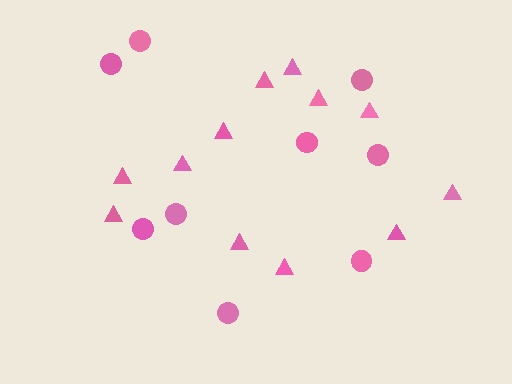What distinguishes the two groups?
There are 2 groups: one group of circles (9) and one group of triangles (12).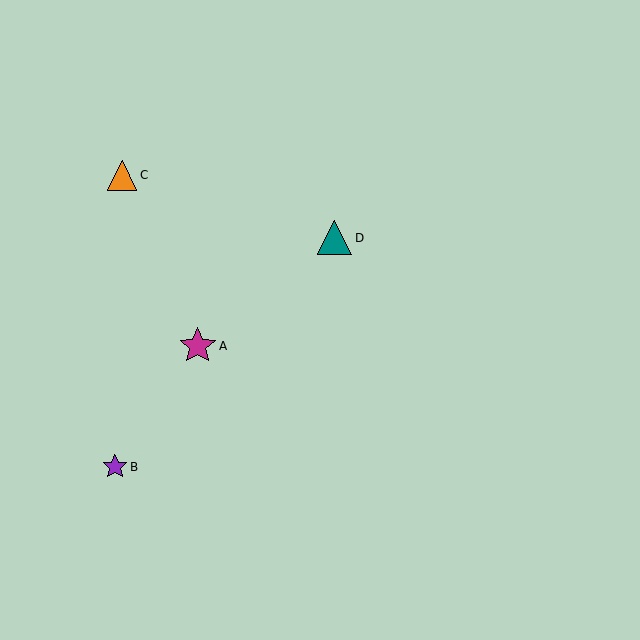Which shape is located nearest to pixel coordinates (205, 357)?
The magenta star (labeled A) at (198, 346) is nearest to that location.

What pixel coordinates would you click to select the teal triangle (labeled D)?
Click at (334, 238) to select the teal triangle D.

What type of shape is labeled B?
Shape B is a purple star.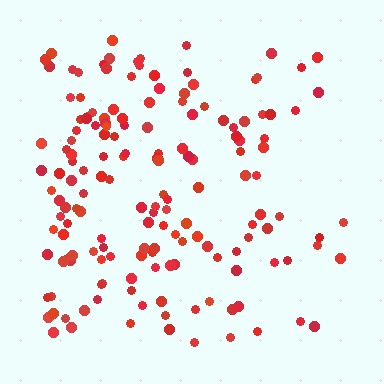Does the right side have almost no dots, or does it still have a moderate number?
Still a moderate number, just noticeably fewer than the left.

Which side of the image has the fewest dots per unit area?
The right.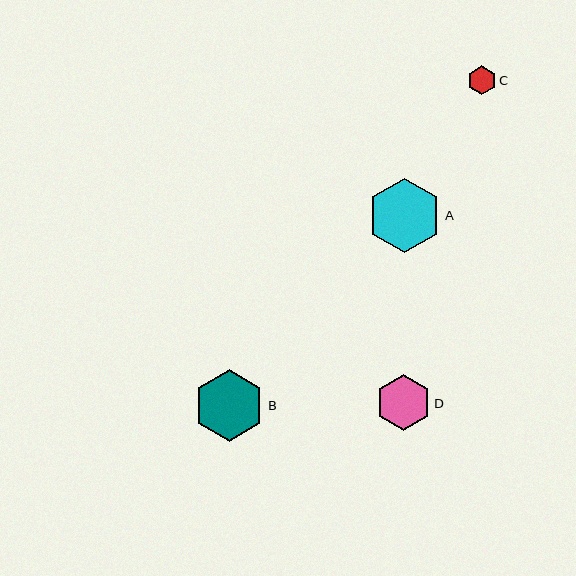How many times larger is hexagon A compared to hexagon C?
Hexagon A is approximately 2.5 times the size of hexagon C.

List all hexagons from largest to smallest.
From largest to smallest: A, B, D, C.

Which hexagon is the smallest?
Hexagon C is the smallest with a size of approximately 29 pixels.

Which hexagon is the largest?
Hexagon A is the largest with a size of approximately 74 pixels.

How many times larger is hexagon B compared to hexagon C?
Hexagon B is approximately 2.4 times the size of hexagon C.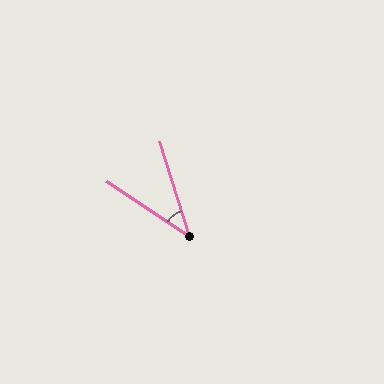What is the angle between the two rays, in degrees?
Approximately 38 degrees.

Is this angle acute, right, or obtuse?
It is acute.